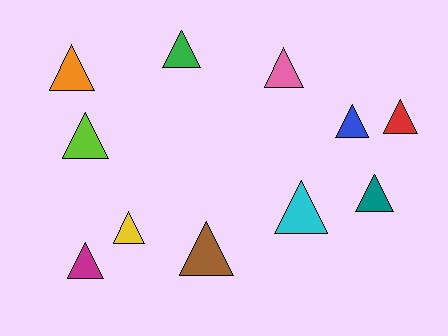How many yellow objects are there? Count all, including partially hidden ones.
There is 1 yellow object.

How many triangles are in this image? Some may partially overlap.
There are 11 triangles.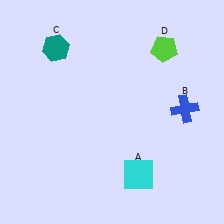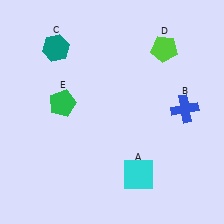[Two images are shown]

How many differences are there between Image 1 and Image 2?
There is 1 difference between the two images.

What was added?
A green pentagon (E) was added in Image 2.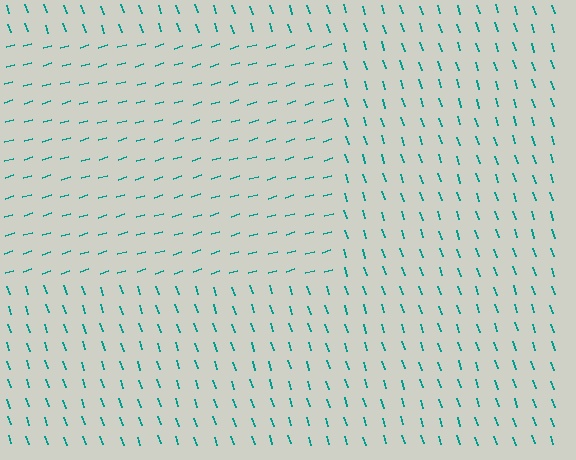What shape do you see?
I see a rectangle.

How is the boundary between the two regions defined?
The boundary is defined purely by a change in line orientation (approximately 89 degrees difference). All lines are the same color and thickness.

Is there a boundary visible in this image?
Yes, there is a texture boundary formed by a change in line orientation.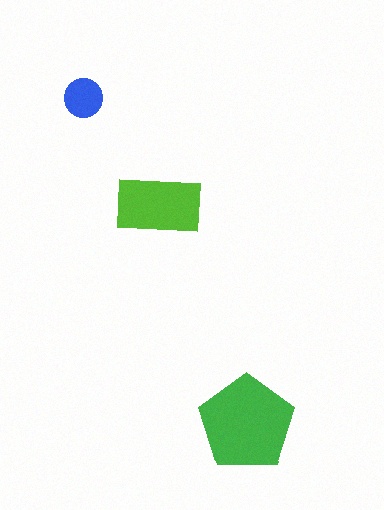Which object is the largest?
The green pentagon.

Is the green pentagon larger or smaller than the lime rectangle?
Larger.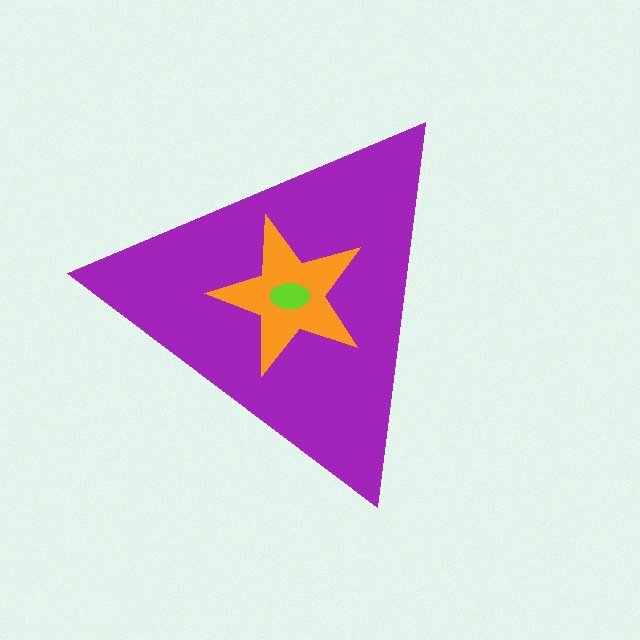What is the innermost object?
The lime ellipse.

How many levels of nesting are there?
3.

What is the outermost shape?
The purple triangle.